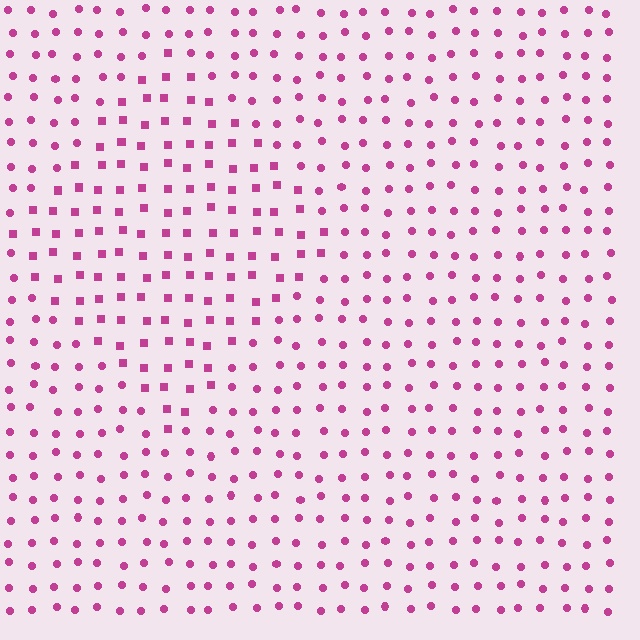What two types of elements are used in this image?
The image uses squares inside the diamond region and circles outside it.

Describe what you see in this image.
The image is filled with small magenta elements arranged in a uniform grid. A diamond-shaped region contains squares, while the surrounding area contains circles. The boundary is defined purely by the change in element shape.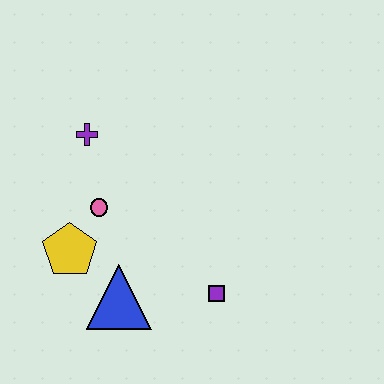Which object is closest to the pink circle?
The yellow pentagon is closest to the pink circle.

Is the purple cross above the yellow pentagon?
Yes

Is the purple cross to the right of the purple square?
No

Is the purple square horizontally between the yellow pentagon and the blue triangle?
No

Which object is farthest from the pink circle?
The purple square is farthest from the pink circle.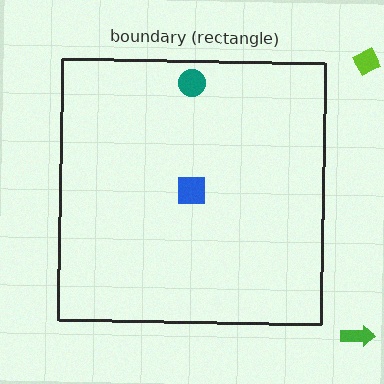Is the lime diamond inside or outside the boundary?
Outside.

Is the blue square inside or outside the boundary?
Inside.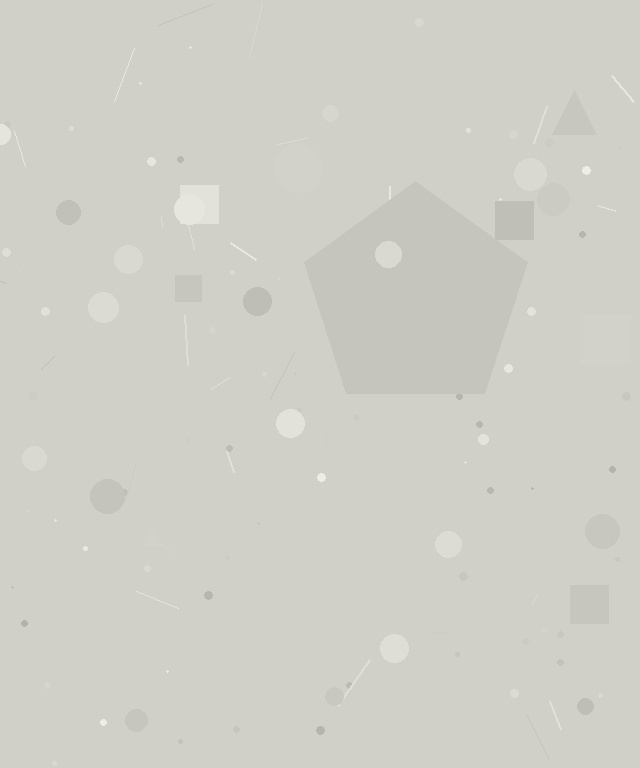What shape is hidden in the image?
A pentagon is hidden in the image.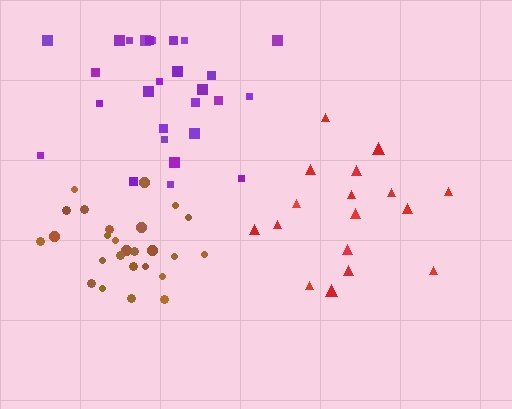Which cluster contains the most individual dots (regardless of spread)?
Purple (27).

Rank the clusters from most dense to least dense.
brown, red, purple.